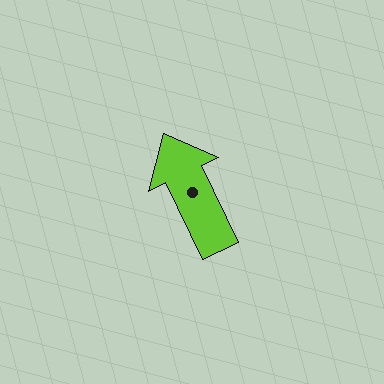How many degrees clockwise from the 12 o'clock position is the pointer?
Approximately 334 degrees.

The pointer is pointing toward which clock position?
Roughly 11 o'clock.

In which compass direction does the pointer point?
Northwest.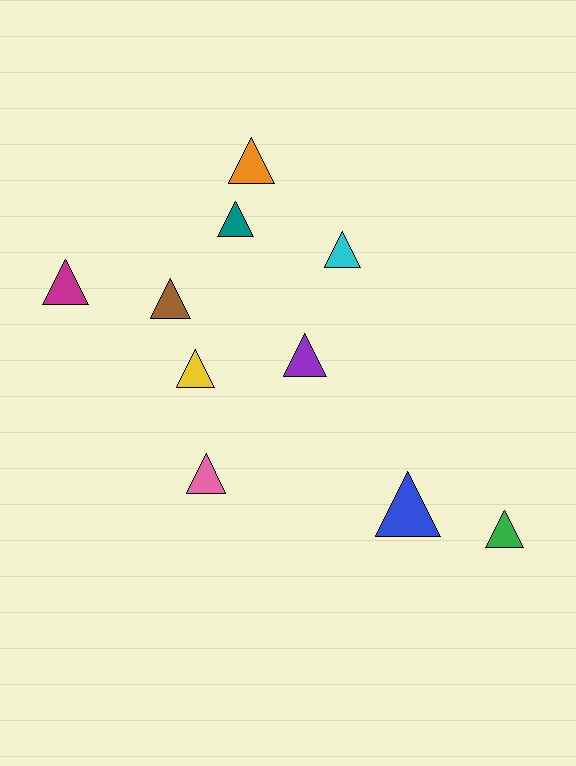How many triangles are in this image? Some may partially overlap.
There are 10 triangles.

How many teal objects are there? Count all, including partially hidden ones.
There is 1 teal object.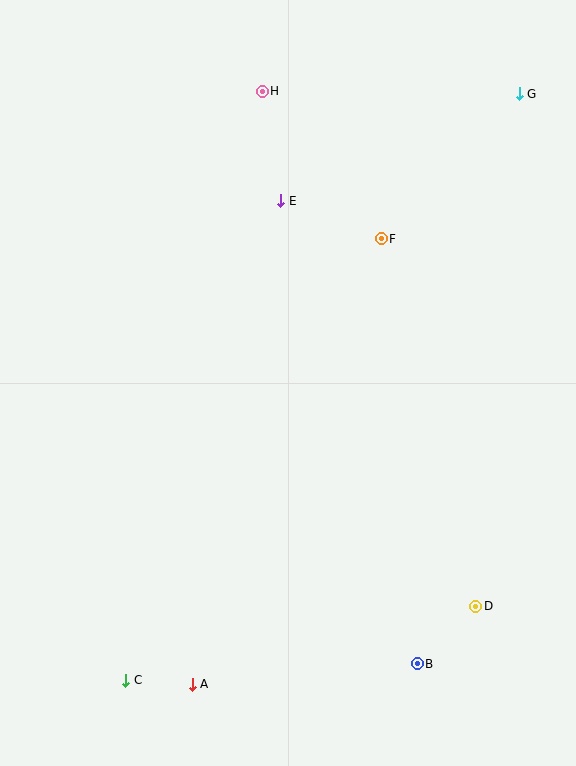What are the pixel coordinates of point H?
Point H is at (262, 91).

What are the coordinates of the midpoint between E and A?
The midpoint between E and A is at (237, 443).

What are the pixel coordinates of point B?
Point B is at (417, 664).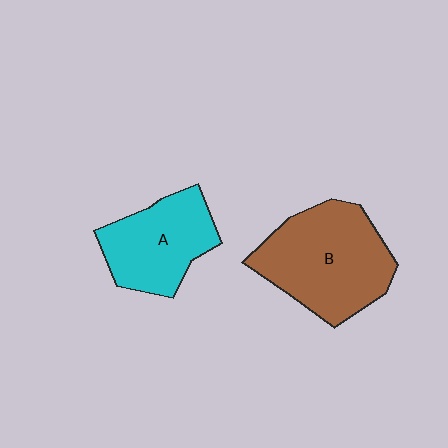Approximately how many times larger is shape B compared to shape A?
Approximately 1.4 times.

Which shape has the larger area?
Shape B (brown).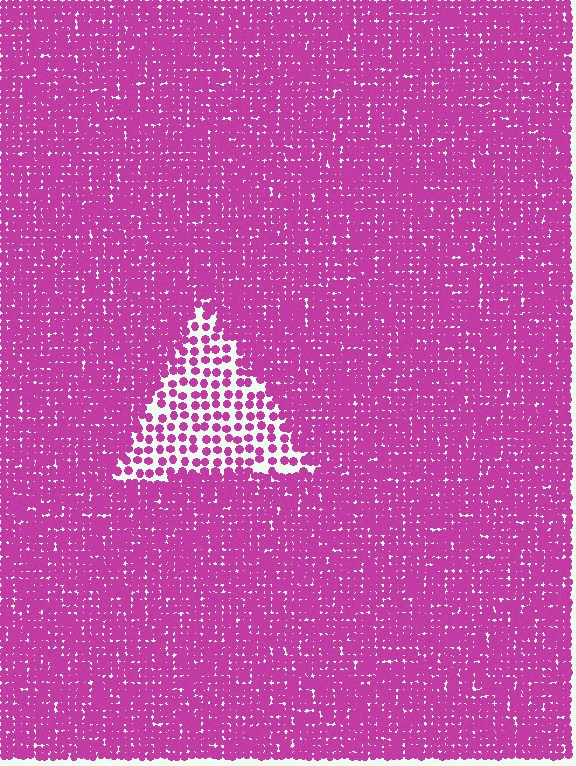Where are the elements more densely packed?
The elements are more densely packed outside the triangle boundary.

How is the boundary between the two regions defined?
The boundary is defined by a change in element density (approximately 2.5x ratio). All elements are the same color, size, and shape.